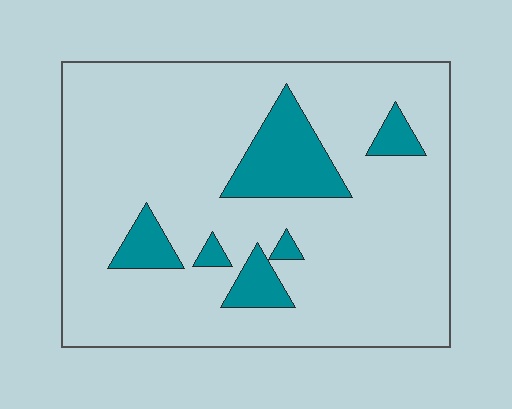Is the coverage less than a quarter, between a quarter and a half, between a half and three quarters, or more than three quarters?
Less than a quarter.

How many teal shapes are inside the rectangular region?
6.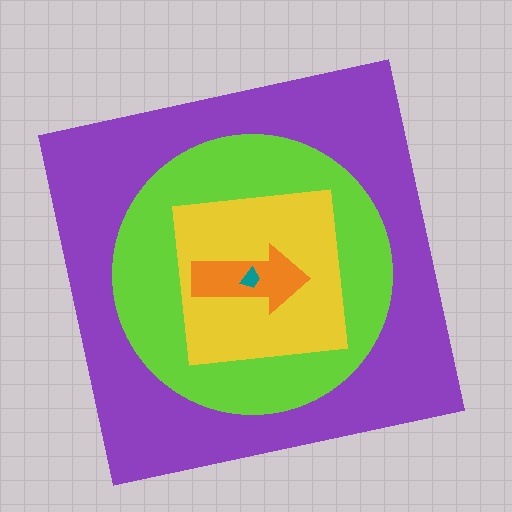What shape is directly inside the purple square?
The lime circle.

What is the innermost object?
The teal trapezoid.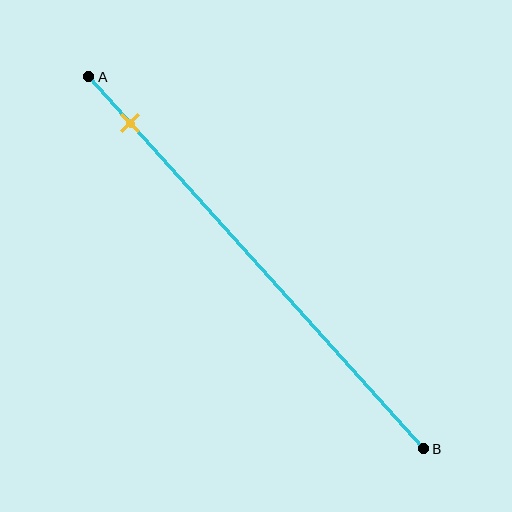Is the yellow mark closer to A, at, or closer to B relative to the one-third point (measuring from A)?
The yellow mark is closer to point A than the one-third point of segment AB.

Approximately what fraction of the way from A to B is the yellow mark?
The yellow mark is approximately 10% of the way from A to B.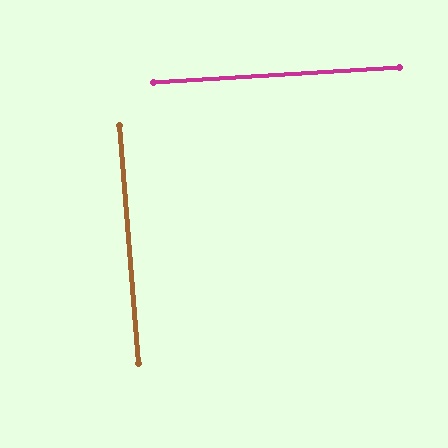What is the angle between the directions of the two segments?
Approximately 89 degrees.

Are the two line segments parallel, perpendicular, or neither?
Perpendicular — they meet at approximately 89°.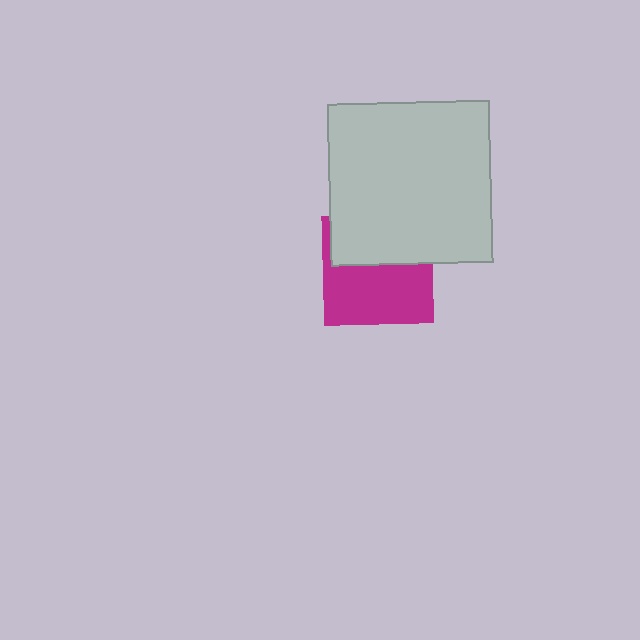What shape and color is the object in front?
The object in front is a light gray square.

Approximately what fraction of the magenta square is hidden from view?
Roughly 44% of the magenta square is hidden behind the light gray square.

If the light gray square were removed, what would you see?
You would see the complete magenta square.